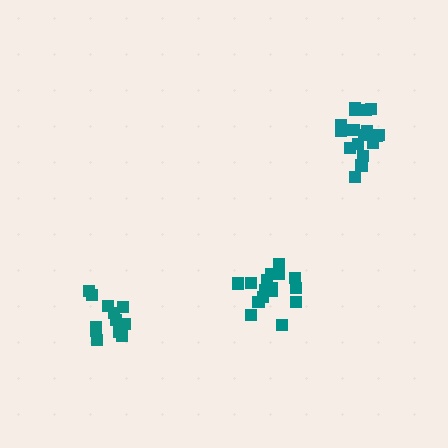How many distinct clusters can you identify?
There are 3 distinct clusters.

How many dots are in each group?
Group 1: 16 dots, Group 2: 12 dots, Group 3: 17 dots (45 total).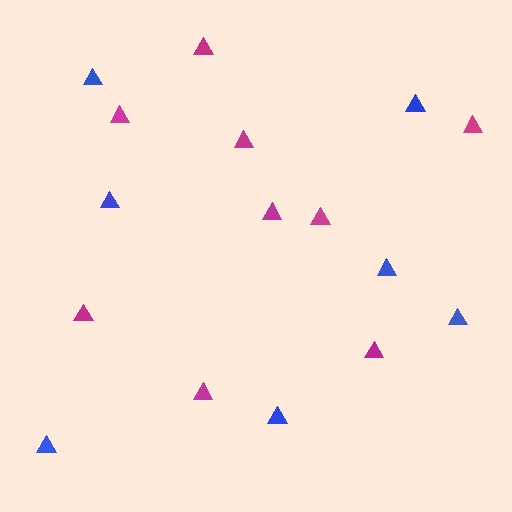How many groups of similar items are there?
There are 2 groups: one group of blue triangles (7) and one group of magenta triangles (9).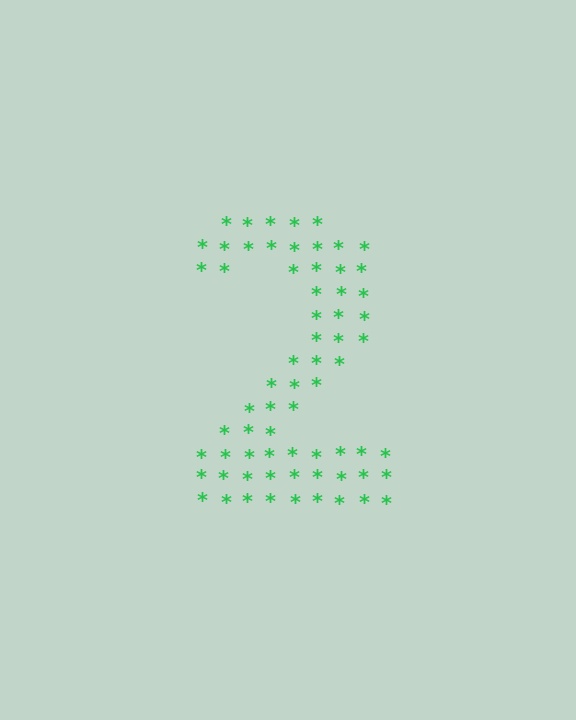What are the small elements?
The small elements are asterisks.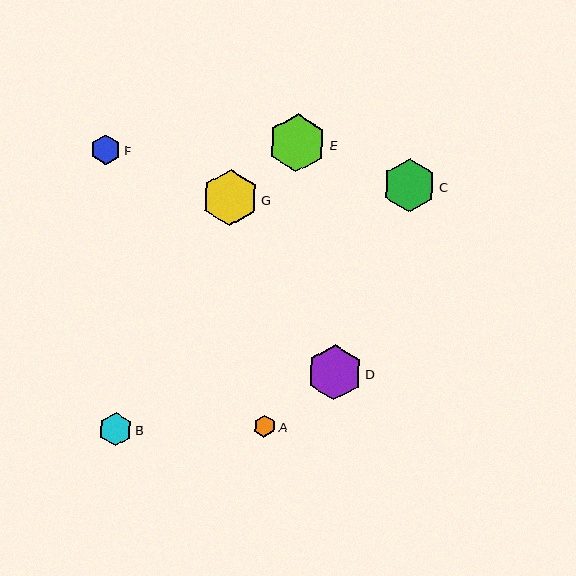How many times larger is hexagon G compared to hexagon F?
Hexagon G is approximately 1.9 times the size of hexagon F.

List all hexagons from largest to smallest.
From largest to smallest: E, G, D, C, B, F, A.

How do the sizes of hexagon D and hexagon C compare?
Hexagon D and hexagon C are approximately the same size.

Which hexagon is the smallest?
Hexagon A is the smallest with a size of approximately 22 pixels.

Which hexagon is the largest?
Hexagon E is the largest with a size of approximately 58 pixels.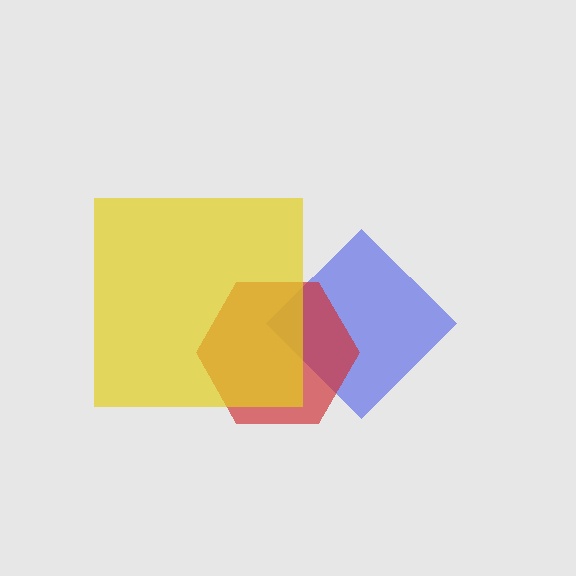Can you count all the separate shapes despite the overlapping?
Yes, there are 3 separate shapes.